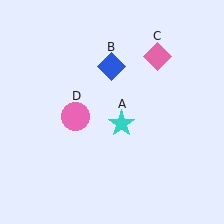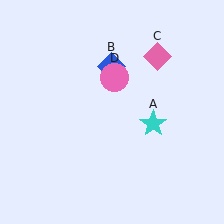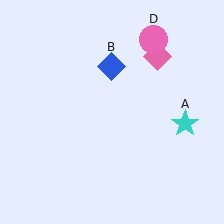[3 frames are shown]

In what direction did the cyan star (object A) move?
The cyan star (object A) moved right.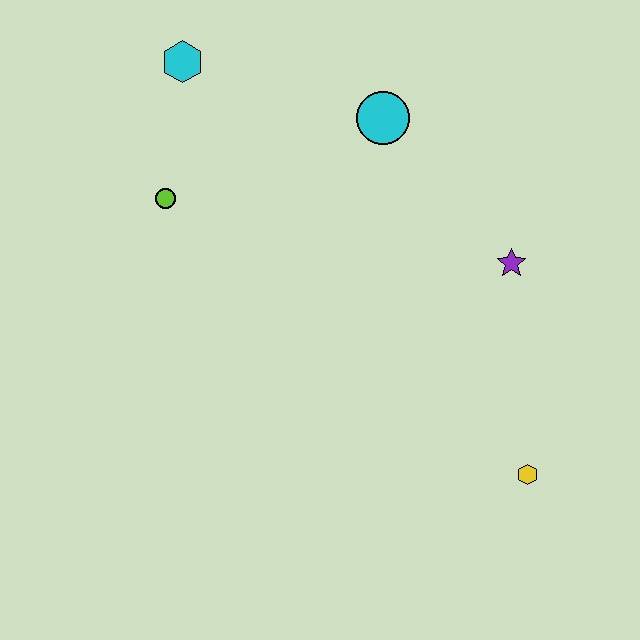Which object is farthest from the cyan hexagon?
The yellow hexagon is farthest from the cyan hexagon.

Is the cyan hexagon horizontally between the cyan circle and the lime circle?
Yes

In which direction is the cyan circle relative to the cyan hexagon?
The cyan circle is to the right of the cyan hexagon.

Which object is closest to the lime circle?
The cyan hexagon is closest to the lime circle.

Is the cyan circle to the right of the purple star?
No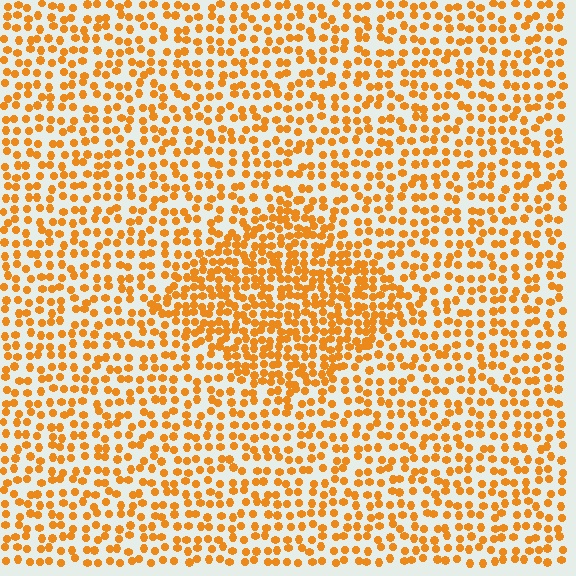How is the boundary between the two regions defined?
The boundary is defined by a change in element density (approximately 1.7x ratio). All elements are the same color, size, and shape.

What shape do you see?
I see a diamond.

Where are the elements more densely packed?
The elements are more densely packed inside the diamond boundary.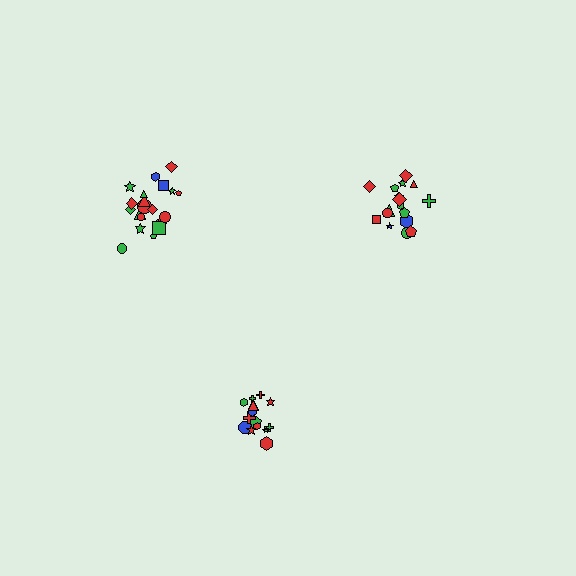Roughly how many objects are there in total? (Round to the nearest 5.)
Roughly 55 objects in total.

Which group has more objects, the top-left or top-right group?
The top-left group.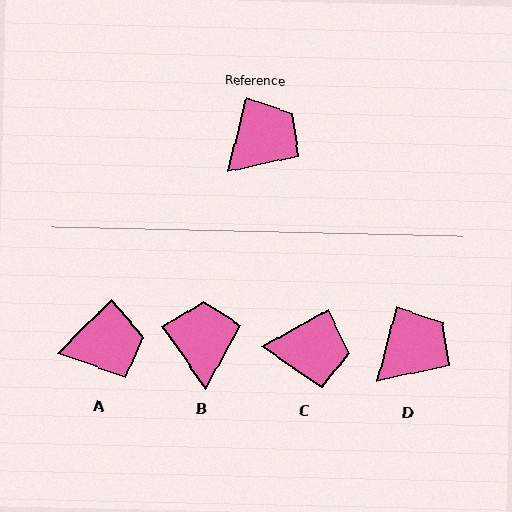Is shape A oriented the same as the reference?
No, it is off by about 31 degrees.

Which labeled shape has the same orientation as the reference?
D.